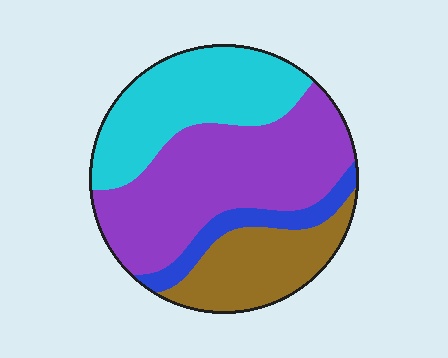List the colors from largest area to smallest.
From largest to smallest: purple, cyan, brown, blue.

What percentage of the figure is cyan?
Cyan covers about 30% of the figure.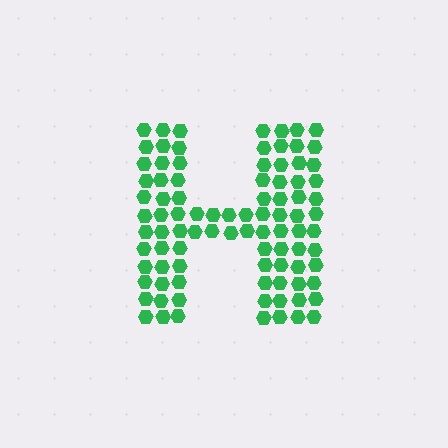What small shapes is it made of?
It is made of small hexagons.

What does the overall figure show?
The overall figure shows the letter H.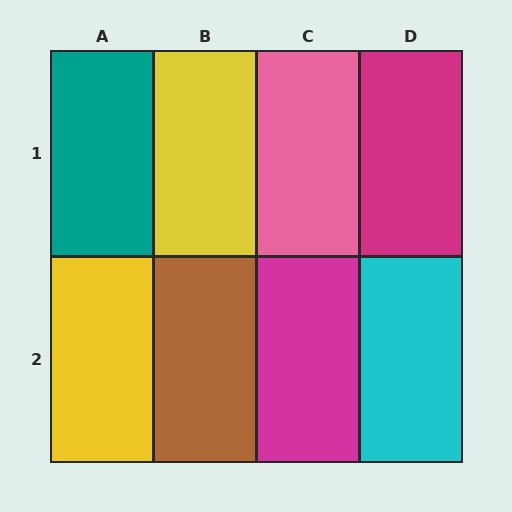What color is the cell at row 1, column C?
Pink.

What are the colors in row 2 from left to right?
Yellow, brown, magenta, cyan.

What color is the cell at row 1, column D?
Magenta.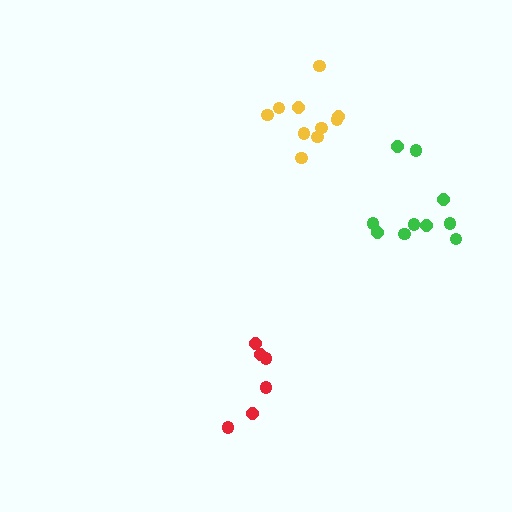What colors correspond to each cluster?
The clusters are colored: red, green, yellow.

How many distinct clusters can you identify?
There are 3 distinct clusters.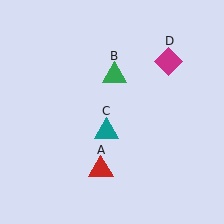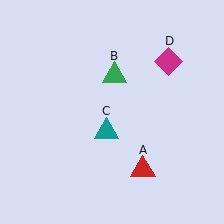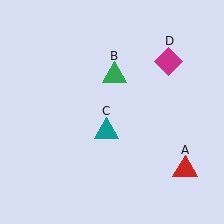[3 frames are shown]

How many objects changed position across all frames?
1 object changed position: red triangle (object A).